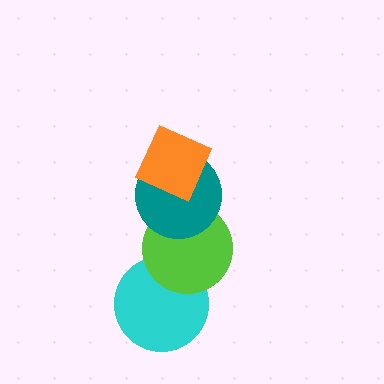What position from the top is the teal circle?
The teal circle is 2nd from the top.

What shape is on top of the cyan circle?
The lime circle is on top of the cyan circle.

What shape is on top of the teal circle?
The orange diamond is on top of the teal circle.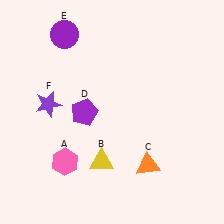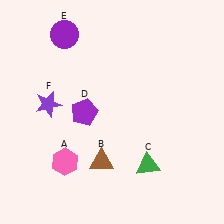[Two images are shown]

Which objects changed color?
B changed from yellow to brown. C changed from orange to green.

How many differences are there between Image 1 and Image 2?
There are 2 differences between the two images.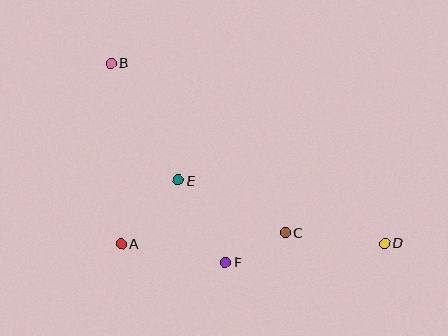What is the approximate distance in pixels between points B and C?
The distance between B and C is approximately 243 pixels.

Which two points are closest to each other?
Points C and F are closest to each other.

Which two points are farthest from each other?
Points B and D are farthest from each other.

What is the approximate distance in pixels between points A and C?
The distance between A and C is approximately 164 pixels.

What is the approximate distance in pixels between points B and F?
The distance between B and F is approximately 230 pixels.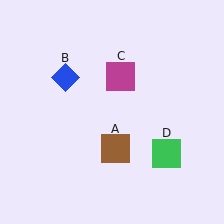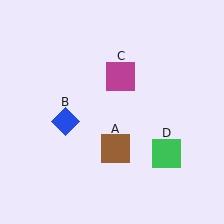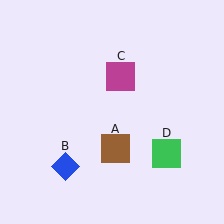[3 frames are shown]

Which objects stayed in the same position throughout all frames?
Brown square (object A) and magenta square (object C) and green square (object D) remained stationary.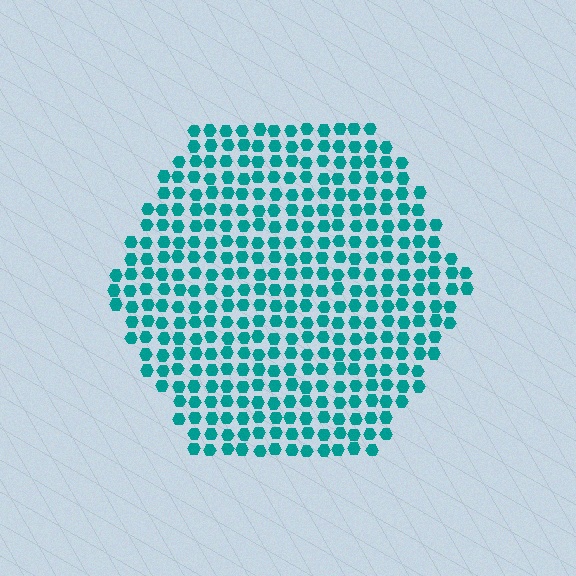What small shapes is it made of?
It is made of small hexagons.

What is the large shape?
The large shape is a hexagon.